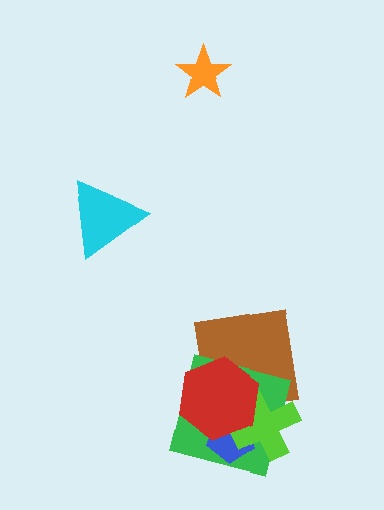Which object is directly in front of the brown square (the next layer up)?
The green square is directly in front of the brown square.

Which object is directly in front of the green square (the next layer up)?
The blue pentagon is directly in front of the green square.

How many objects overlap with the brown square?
3 objects overlap with the brown square.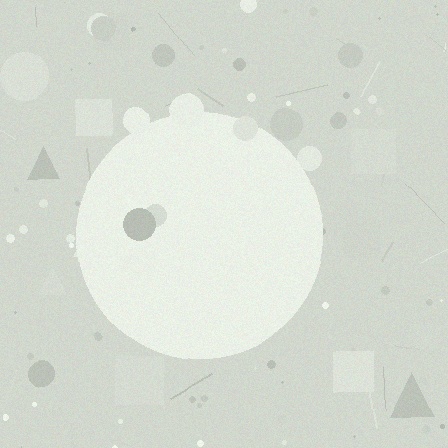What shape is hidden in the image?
A circle is hidden in the image.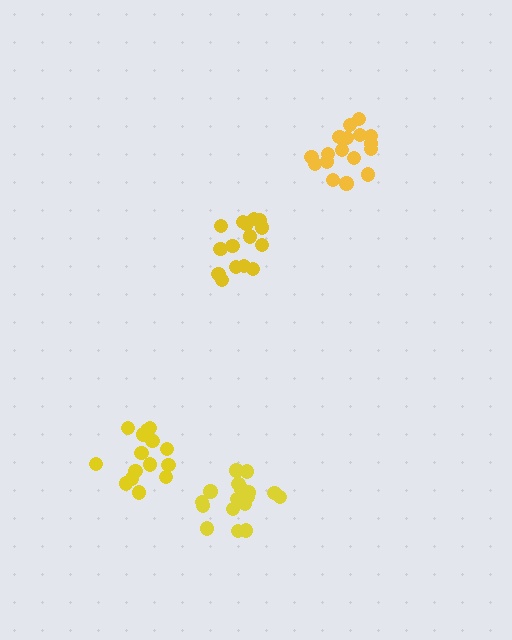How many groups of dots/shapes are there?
There are 4 groups.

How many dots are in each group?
Group 1: 16 dots, Group 2: 16 dots, Group 3: 20 dots, Group 4: 18 dots (70 total).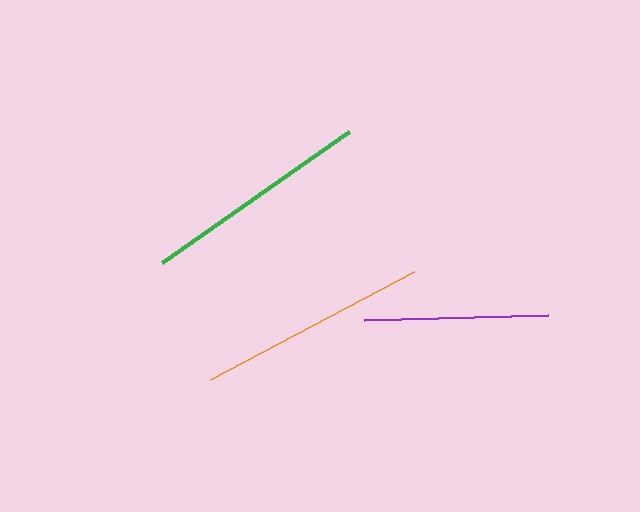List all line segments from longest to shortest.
From longest to shortest: orange, green, purple.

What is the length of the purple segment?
The purple segment is approximately 185 pixels long.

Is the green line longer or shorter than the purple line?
The green line is longer than the purple line.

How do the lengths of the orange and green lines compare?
The orange and green lines are approximately the same length.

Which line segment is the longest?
The orange line is the longest at approximately 231 pixels.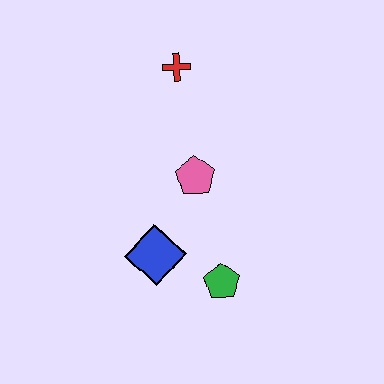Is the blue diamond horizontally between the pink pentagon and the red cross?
No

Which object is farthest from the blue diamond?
The red cross is farthest from the blue diamond.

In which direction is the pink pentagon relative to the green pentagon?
The pink pentagon is above the green pentagon.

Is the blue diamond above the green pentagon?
Yes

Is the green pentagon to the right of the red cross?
Yes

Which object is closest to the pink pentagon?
The blue diamond is closest to the pink pentagon.